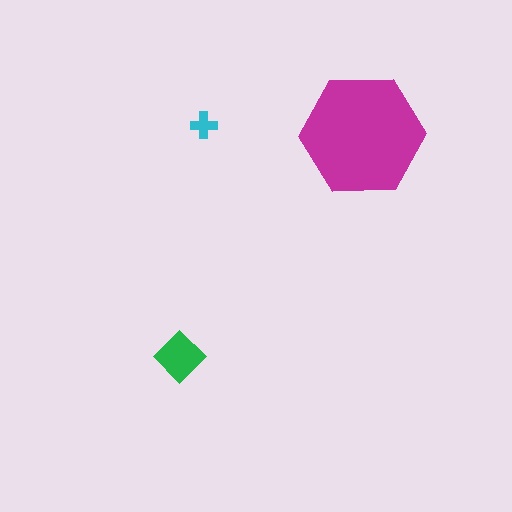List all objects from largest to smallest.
The magenta hexagon, the green diamond, the cyan cross.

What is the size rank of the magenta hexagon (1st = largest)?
1st.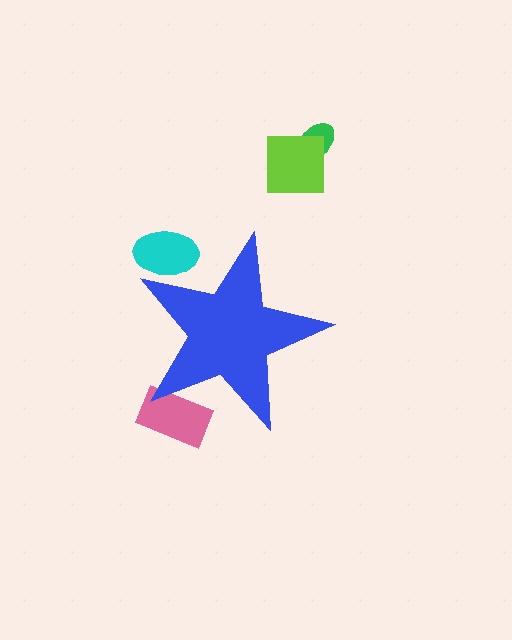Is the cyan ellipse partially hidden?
Yes, the cyan ellipse is partially hidden behind the blue star.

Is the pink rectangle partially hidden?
Yes, the pink rectangle is partially hidden behind the blue star.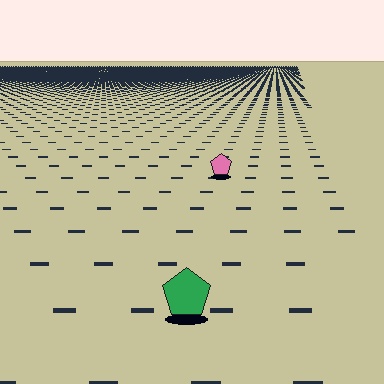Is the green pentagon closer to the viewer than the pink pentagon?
Yes. The green pentagon is closer — you can tell from the texture gradient: the ground texture is coarser near it.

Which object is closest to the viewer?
The green pentagon is closest. The texture marks near it are larger and more spread out.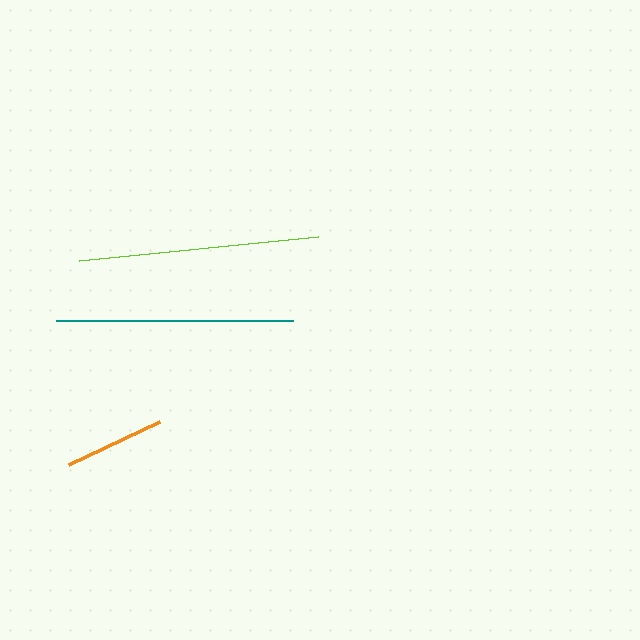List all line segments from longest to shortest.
From longest to shortest: lime, teal, orange.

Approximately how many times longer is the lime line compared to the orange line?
The lime line is approximately 2.4 times the length of the orange line.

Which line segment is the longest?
The lime line is the longest at approximately 240 pixels.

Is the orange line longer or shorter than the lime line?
The lime line is longer than the orange line.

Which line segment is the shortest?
The orange line is the shortest at approximately 100 pixels.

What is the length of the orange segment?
The orange segment is approximately 100 pixels long.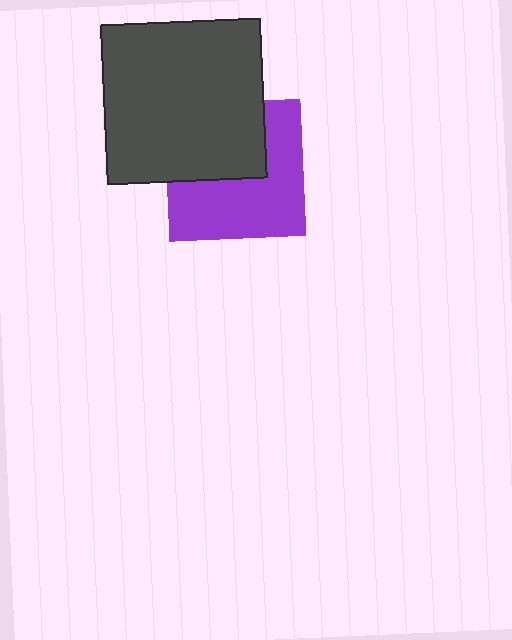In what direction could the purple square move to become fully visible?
The purple square could move down. That would shift it out from behind the dark gray square entirely.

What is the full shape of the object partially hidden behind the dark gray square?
The partially hidden object is a purple square.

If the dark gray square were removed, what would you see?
You would see the complete purple square.